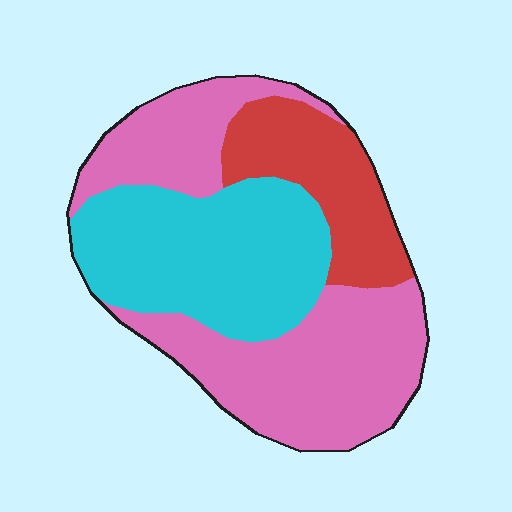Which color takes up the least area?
Red, at roughly 20%.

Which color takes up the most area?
Pink, at roughly 45%.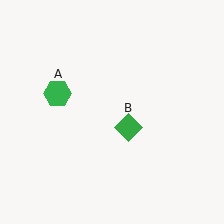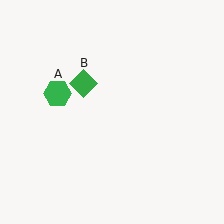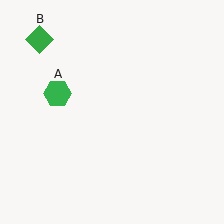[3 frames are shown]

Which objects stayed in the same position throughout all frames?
Green hexagon (object A) remained stationary.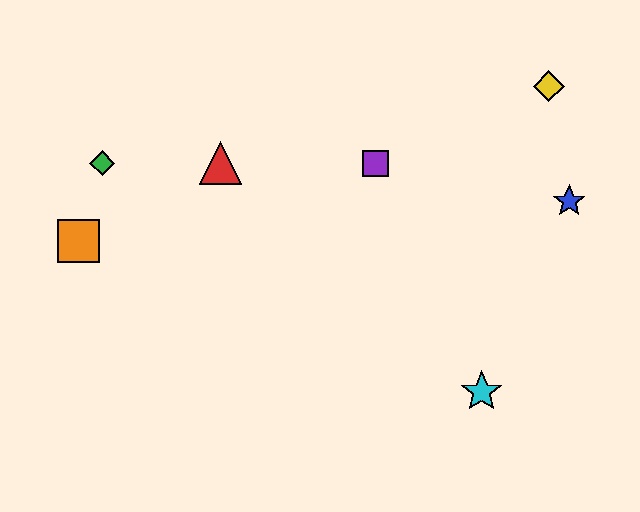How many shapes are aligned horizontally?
3 shapes (the red triangle, the green diamond, the purple square) are aligned horizontally.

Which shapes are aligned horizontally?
The red triangle, the green diamond, the purple square are aligned horizontally.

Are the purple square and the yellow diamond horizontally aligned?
No, the purple square is at y≈163 and the yellow diamond is at y≈86.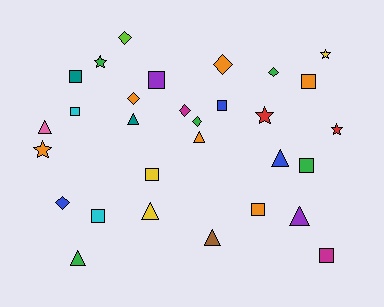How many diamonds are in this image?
There are 7 diamonds.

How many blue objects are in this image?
There are 3 blue objects.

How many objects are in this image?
There are 30 objects.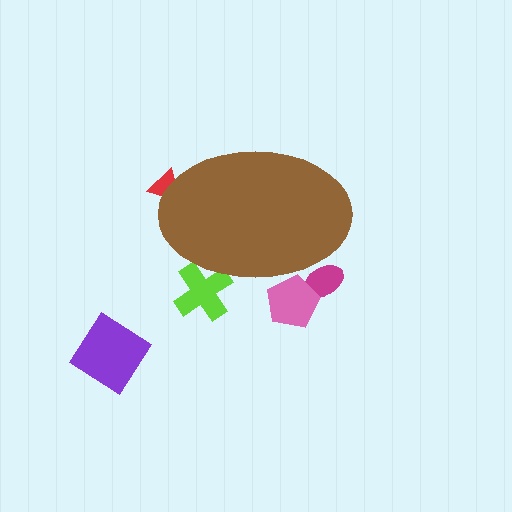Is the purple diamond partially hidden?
No, the purple diamond is fully visible.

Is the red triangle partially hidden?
Yes, the red triangle is partially hidden behind the brown ellipse.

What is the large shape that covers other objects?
A brown ellipse.